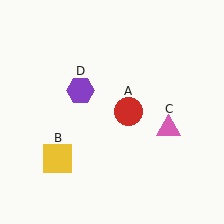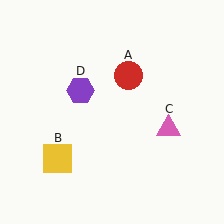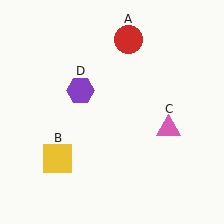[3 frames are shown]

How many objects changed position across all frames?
1 object changed position: red circle (object A).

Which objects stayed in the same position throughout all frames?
Yellow square (object B) and pink triangle (object C) and purple hexagon (object D) remained stationary.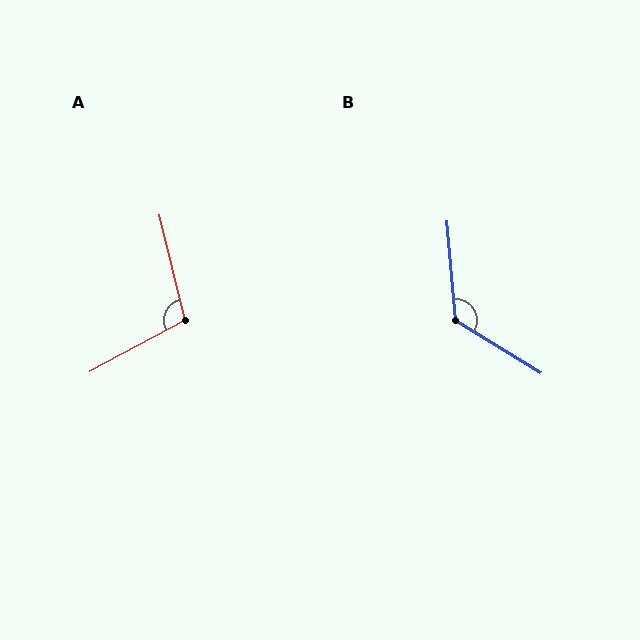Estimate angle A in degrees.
Approximately 105 degrees.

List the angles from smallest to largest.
A (105°), B (126°).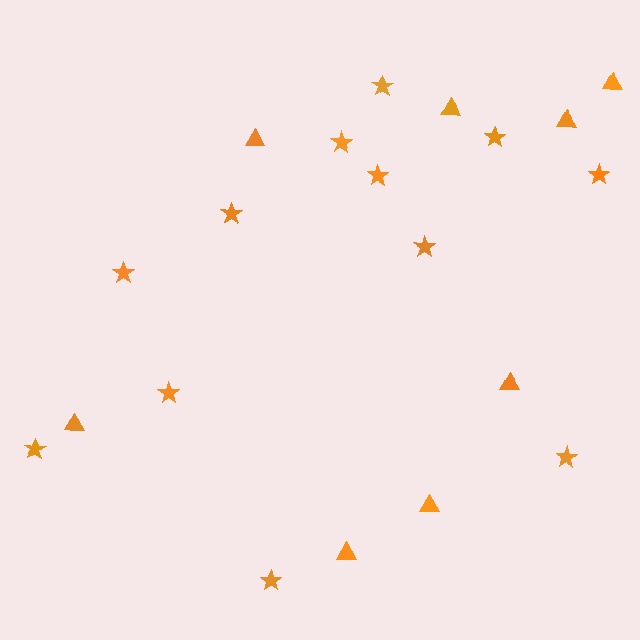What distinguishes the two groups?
There are 2 groups: one group of stars (12) and one group of triangles (8).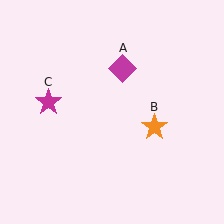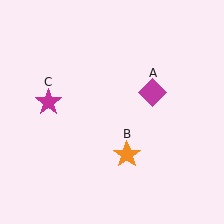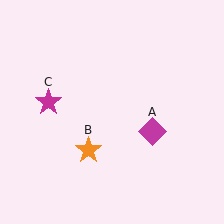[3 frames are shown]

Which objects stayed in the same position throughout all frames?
Magenta star (object C) remained stationary.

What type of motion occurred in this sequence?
The magenta diamond (object A), orange star (object B) rotated clockwise around the center of the scene.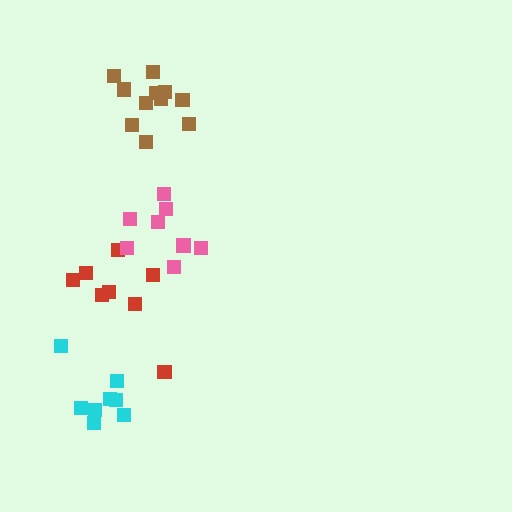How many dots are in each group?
Group 1: 8 dots, Group 2: 8 dots, Group 3: 11 dots, Group 4: 8 dots (35 total).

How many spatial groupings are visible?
There are 4 spatial groupings.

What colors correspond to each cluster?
The clusters are colored: red, pink, brown, cyan.